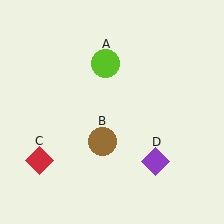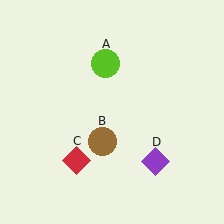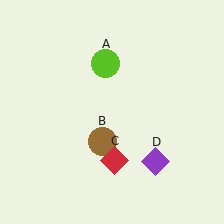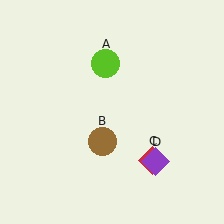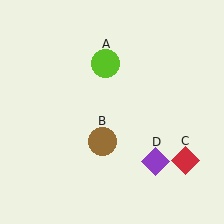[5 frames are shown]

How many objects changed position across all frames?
1 object changed position: red diamond (object C).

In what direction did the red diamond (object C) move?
The red diamond (object C) moved right.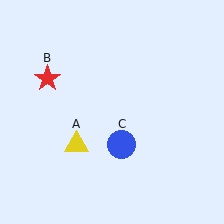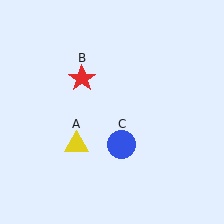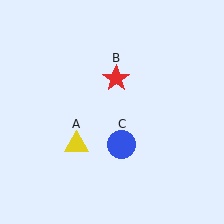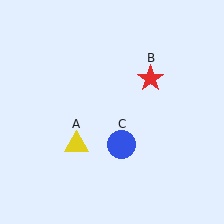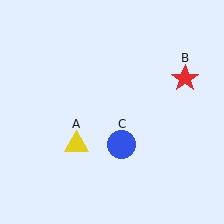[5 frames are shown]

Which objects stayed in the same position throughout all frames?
Yellow triangle (object A) and blue circle (object C) remained stationary.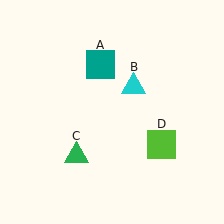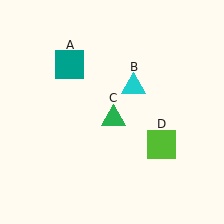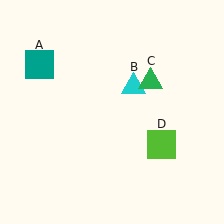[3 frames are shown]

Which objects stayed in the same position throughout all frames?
Cyan triangle (object B) and lime square (object D) remained stationary.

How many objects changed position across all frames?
2 objects changed position: teal square (object A), green triangle (object C).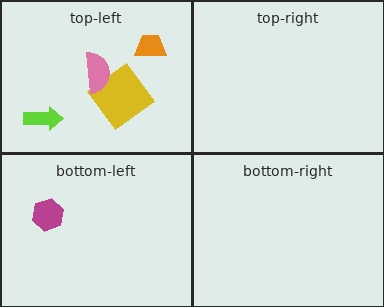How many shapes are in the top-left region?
4.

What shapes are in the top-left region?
The yellow diamond, the lime arrow, the pink semicircle, the orange trapezoid.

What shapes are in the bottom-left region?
The magenta hexagon.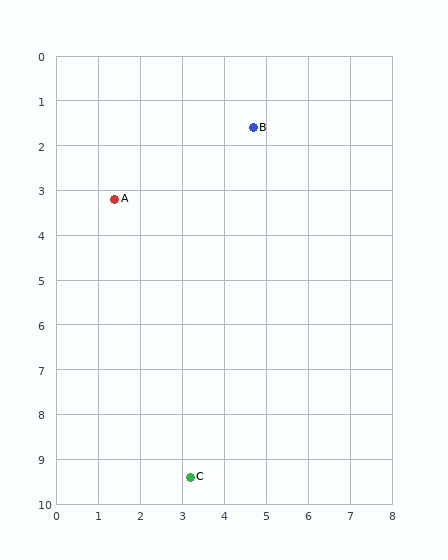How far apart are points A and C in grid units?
Points A and C are about 6.5 grid units apart.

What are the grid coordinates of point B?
Point B is at approximately (4.7, 1.6).